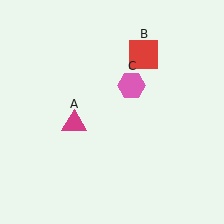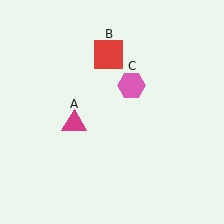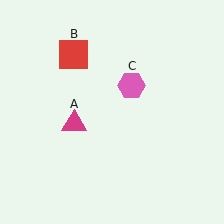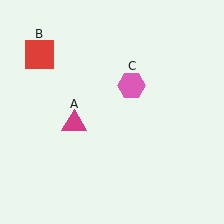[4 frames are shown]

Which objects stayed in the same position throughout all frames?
Magenta triangle (object A) and pink hexagon (object C) remained stationary.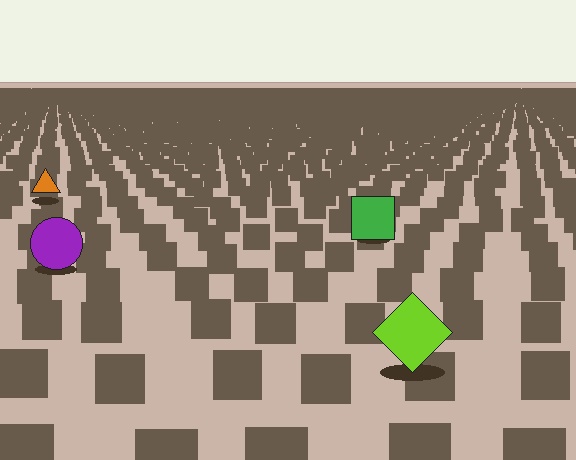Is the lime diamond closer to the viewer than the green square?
Yes. The lime diamond is closer — you can tell from the texture gradient: the ground texture is coarser near it.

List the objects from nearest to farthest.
From nearest to farthest: the lime diamond, the purple circle, the green square, the orange triangle.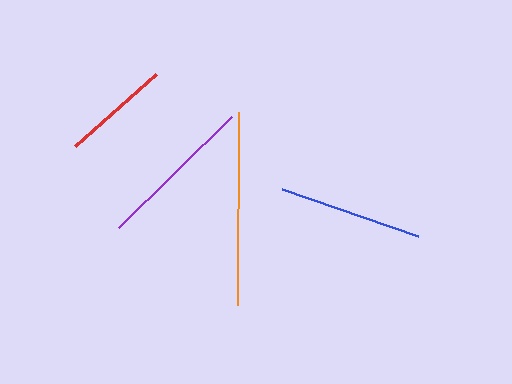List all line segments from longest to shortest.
From longest to shortest: orange, purple, blue, red.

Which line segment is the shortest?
The red line is the shortest at approximately 108 pixels.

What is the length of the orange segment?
The orange segment is approximately 192 pixels long.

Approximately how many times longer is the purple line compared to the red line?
The purple line is approximately 1.5 times the length of the red line.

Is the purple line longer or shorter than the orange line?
The orange line is longer than the purple line.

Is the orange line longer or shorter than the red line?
The orange line is longer than the red line.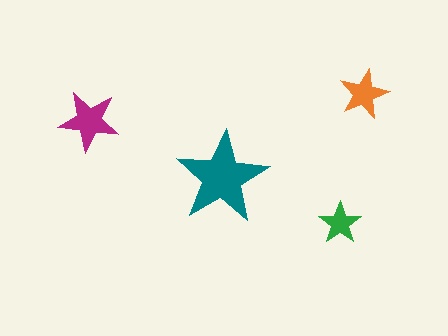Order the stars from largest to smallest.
the teal one, the magenta one, the orange one, the green one.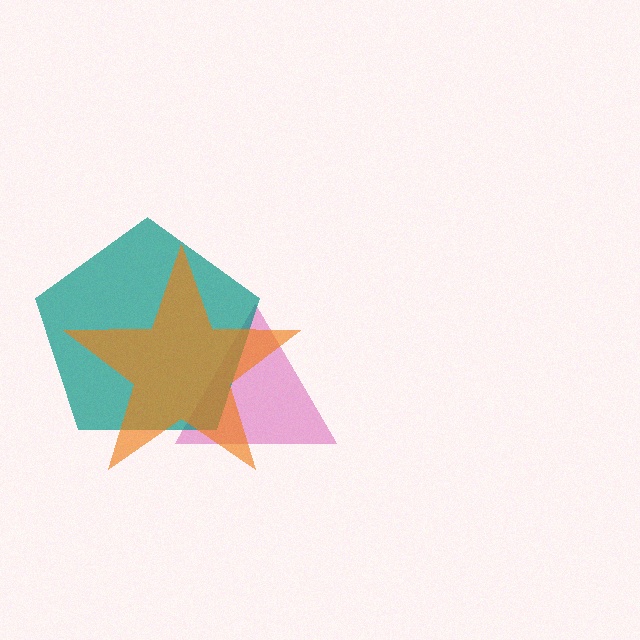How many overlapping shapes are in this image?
There are 3 overlapping shapes in the image.